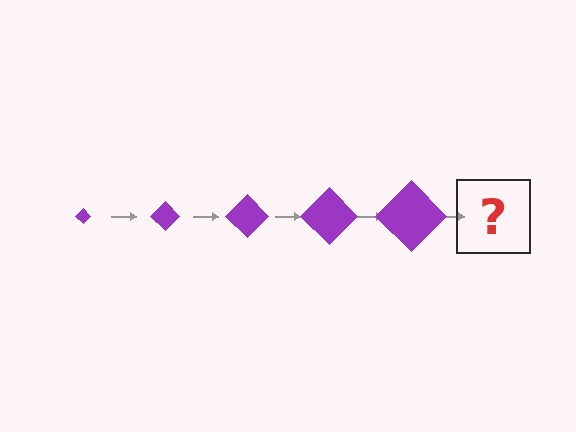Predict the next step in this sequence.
The next step is a purple diamond, larger than the previous one.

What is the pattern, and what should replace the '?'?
The pattern is that the diamond gets progressively larger each step. The '?' should be a purple diamond, larger than the previous one.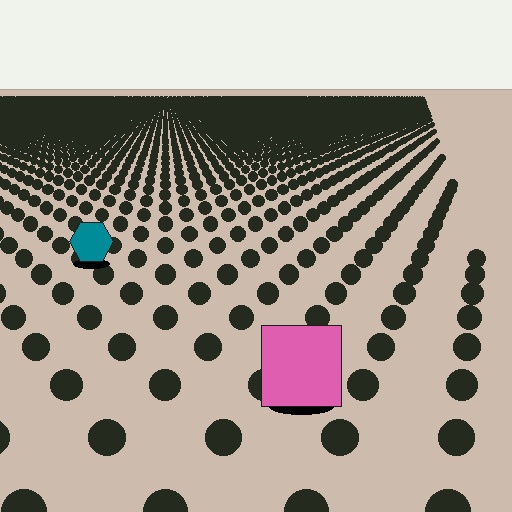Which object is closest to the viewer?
The pink square is closest. The texture marks near it are larger and more spread out.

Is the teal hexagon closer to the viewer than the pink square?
No. The pink square is closer — you can tell from the texture gradient: the ground texture is coarser near it.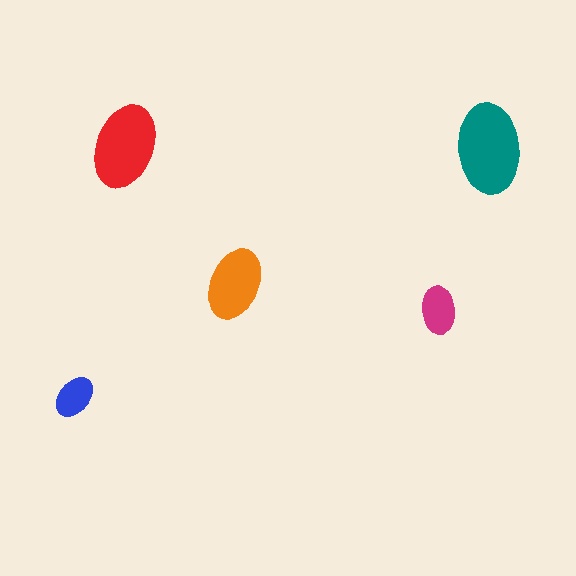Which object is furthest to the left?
The blue ellipse is leftmost.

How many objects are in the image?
There are 5 objects in the image.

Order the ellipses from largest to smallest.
the teal one, the red one, the orange one, the magenta one, the blue one.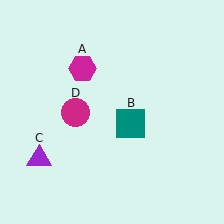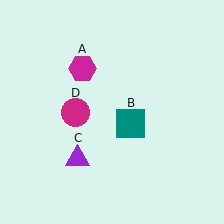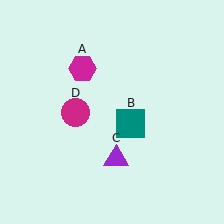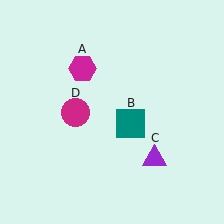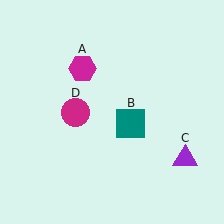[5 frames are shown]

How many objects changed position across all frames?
1 object changed position: purple triangle (object C).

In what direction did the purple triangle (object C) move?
The purple triangle (object C) moved right.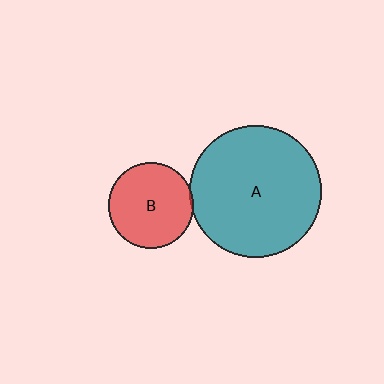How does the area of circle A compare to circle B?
Approximately 2.4 times.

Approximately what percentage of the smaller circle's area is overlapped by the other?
Approximately 5%.